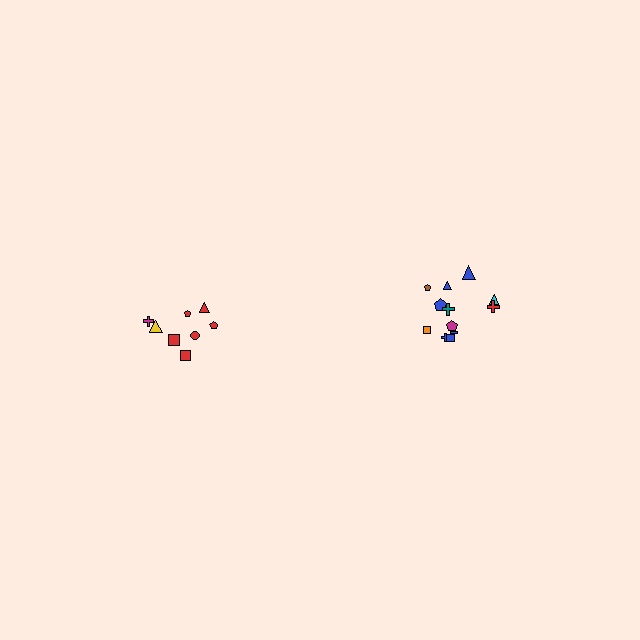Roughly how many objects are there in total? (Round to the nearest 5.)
Roughly 20 objects in total.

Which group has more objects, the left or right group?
The right group.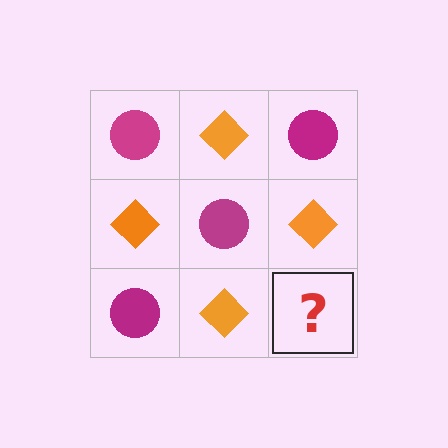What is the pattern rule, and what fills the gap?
The rule is that it alternates magenta circle and orange diamond in a checkerboard pattern. The gap should be filled with a magenta circle.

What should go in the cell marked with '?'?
The missing cell should contain a magenta circle.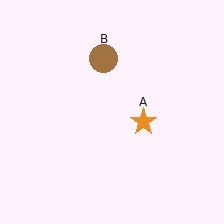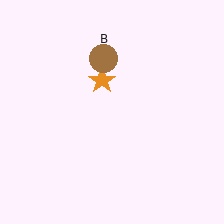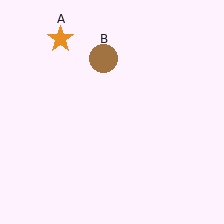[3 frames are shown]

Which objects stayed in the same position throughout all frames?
Brown circle (object B) remained stationary.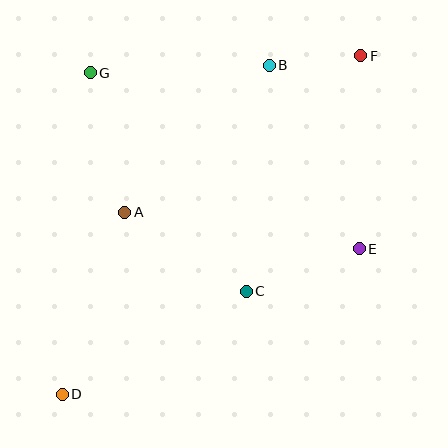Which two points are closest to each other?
Points B and F are closest to each other.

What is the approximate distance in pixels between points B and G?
The distance between B and G is approximately 179 pixels.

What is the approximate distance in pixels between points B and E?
The distance between B and E is approximately 204 pixels.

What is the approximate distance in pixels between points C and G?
The distance between C and G is approximately 269 pixels.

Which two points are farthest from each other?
Points D and F are farthest from each other.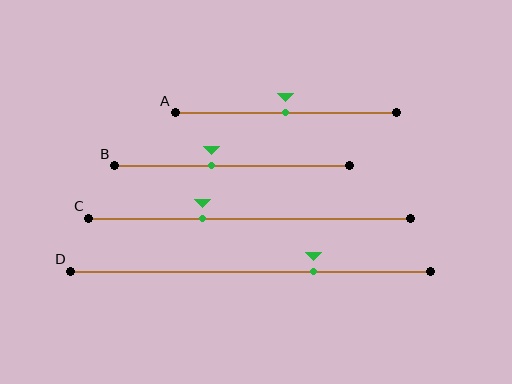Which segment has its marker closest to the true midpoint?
Segment A has its marker closest to the true midpoint.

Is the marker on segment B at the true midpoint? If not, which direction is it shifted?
No, the marker on segment B is shifted to the left by about 8% of the segment length.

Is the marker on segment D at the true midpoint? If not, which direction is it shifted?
No, the marker on segment D is shifted to the right by about 18% of the segment length.